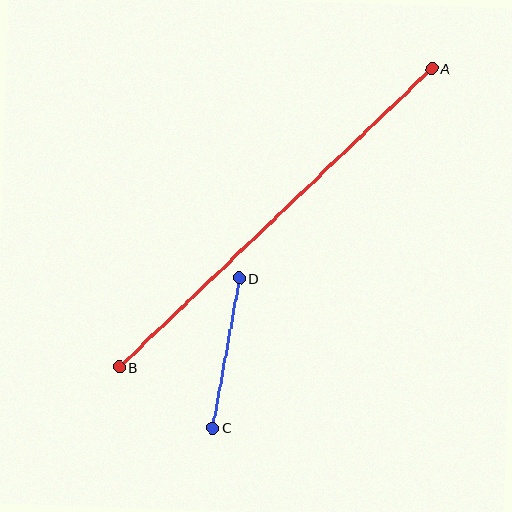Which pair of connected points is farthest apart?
Points A and B are farthest apart.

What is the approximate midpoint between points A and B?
The midpoint is at approximately (276, 218) pixels.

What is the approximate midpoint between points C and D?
The midpoint is at approximately (226, 353) pixels.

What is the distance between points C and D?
The distance is approximately 152 pixels.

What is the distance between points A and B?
The distance is approximately 432 pixels.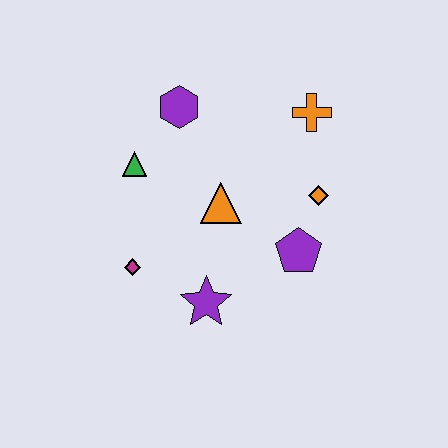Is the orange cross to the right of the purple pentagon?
Yes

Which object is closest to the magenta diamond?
The purple star is closest to the magenta diamond.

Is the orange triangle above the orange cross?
No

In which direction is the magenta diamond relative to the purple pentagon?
The magenta diamond is to the left of the purple pentagon.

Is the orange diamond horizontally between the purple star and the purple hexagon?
No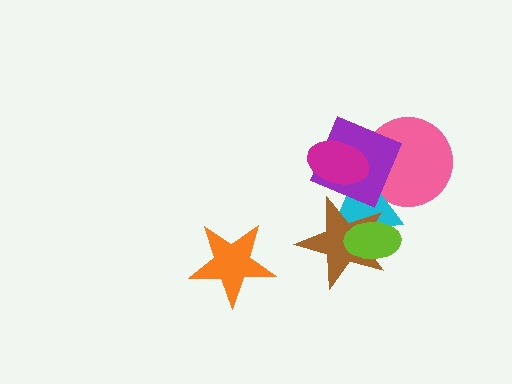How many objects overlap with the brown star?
3 objects overlap with the brown star.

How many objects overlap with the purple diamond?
4 objects overlap with the purple diamond.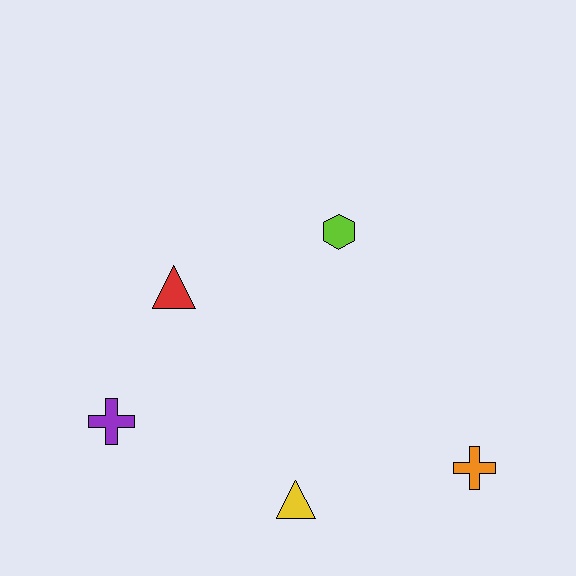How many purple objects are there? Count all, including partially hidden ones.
There is 1 purple object.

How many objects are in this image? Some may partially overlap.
There are 5 objects.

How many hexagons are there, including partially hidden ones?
There is 1 hexagon.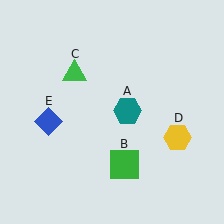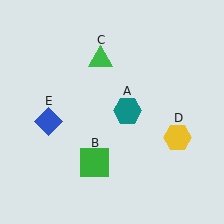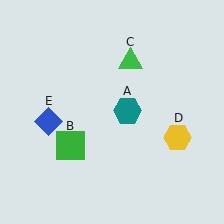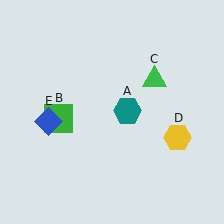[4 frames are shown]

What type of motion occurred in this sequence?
The green square (object B), green triangle (object C) rotated clockwise around the center of the scene.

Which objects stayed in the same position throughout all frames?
Teal hexagon (object A) and yellow hexagon (object D) and blue diamond (object E) remained stationary.